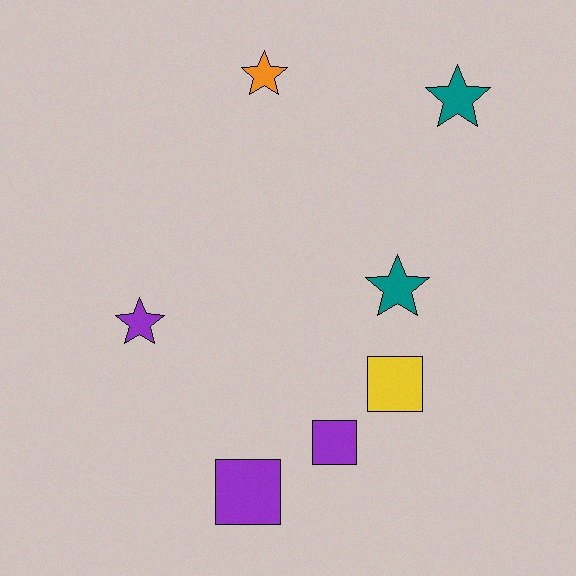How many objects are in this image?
There are 7 objects.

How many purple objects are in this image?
There are 3 purple objects.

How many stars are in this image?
There are 4 stars.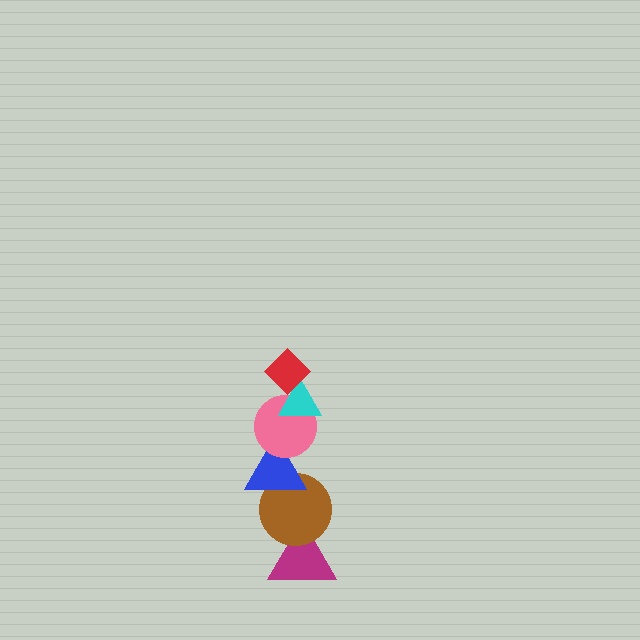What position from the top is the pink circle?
The pink circle is 3rd from the top.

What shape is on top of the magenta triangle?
The brown circle is on top of the magenta triangle.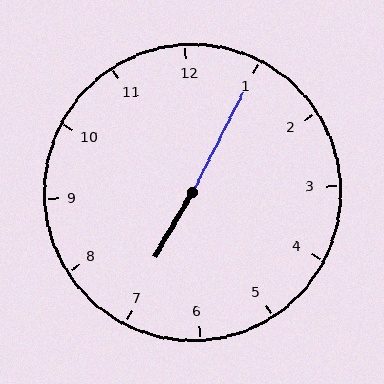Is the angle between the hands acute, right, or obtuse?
It is obtuse.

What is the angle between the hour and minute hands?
Approximately 178 degrees.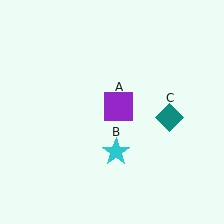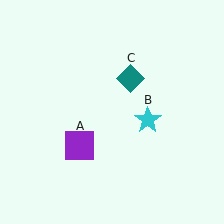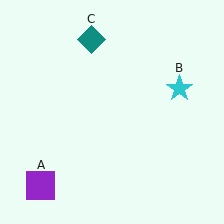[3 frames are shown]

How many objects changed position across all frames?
3 objects changed position: purple square (object A), cyan star (object B), teal diamond (object C).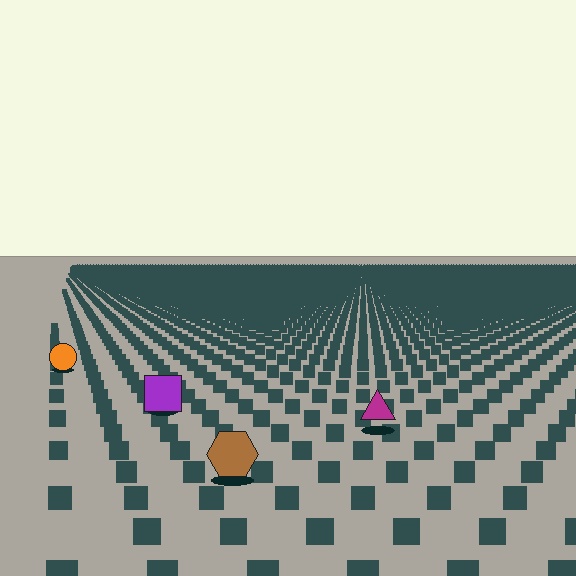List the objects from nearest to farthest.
From nearest to farthest: the brown hexagon, the magenta triangle, the purple square, the orange circle.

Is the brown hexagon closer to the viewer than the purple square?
Yes. The brown hexagon is closer — you can tell from the texture gradient: the ground texture is coarser near it.